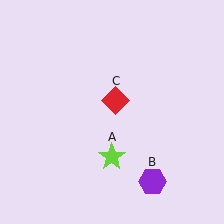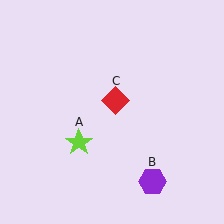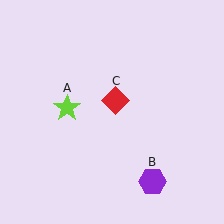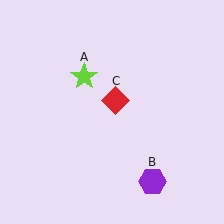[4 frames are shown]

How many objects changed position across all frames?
1 object changed position: lime star (object A).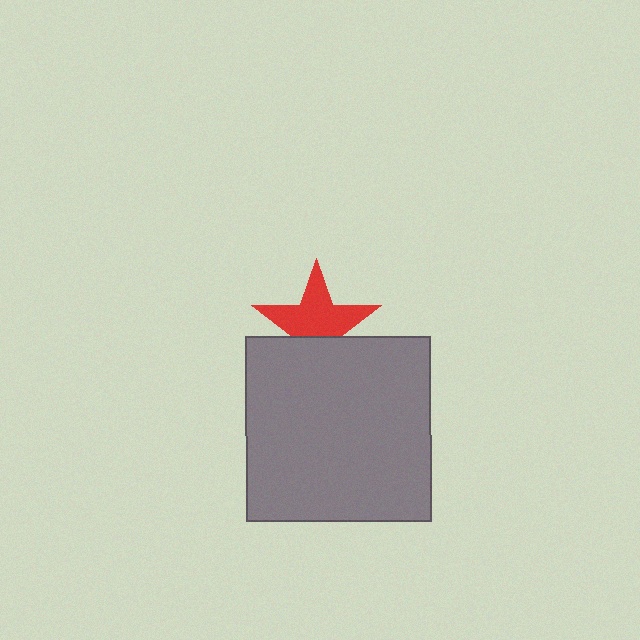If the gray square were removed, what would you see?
You would see the complete red star.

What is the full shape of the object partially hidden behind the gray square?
The partially hidden object is a red star.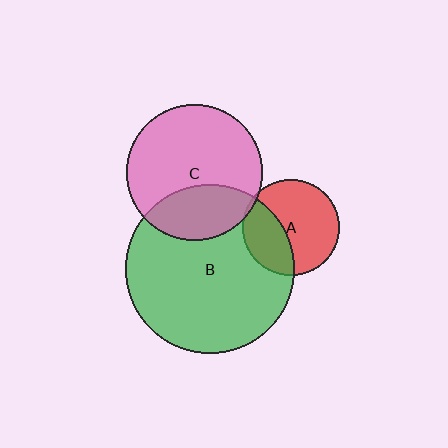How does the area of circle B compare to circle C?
Approximately 1.6 times.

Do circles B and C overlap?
Yes.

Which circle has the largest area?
Circle B (green).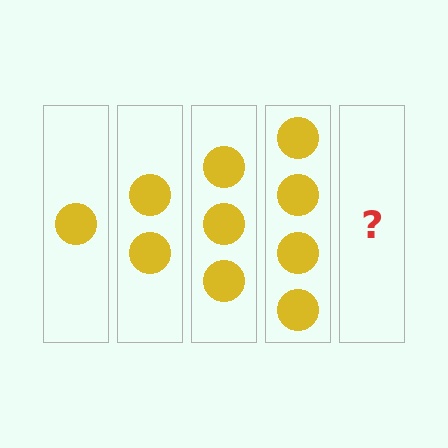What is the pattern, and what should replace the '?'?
The pattern is that each step adds one more circle. The '?' should be 5 circles.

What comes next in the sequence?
The next element should be 5 circles.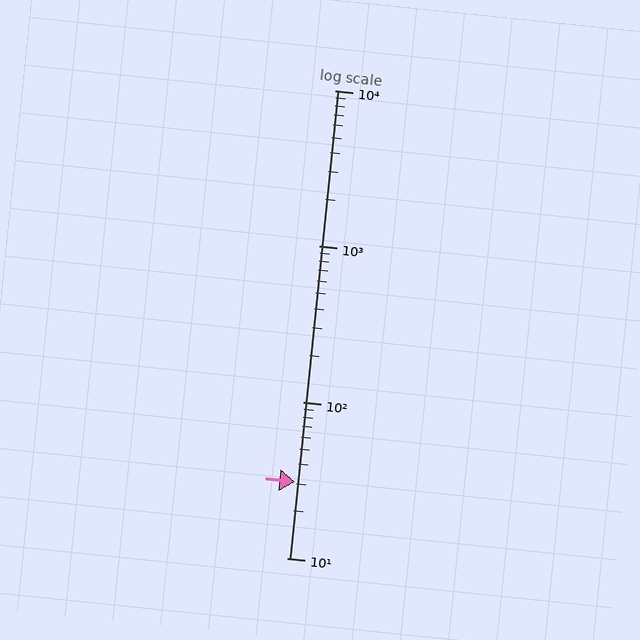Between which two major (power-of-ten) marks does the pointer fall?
The pointer is between 10 and 100.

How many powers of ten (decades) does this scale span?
The scale spans 3 decades, from 10 to 10000.